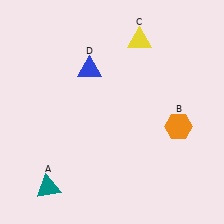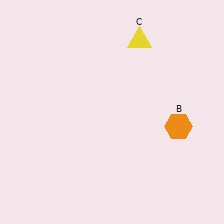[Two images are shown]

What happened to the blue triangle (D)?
The blue triangle (D) was removed in Image 2. It was in the top-left area of Image 1.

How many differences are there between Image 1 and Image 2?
There are 2 differences between the two images.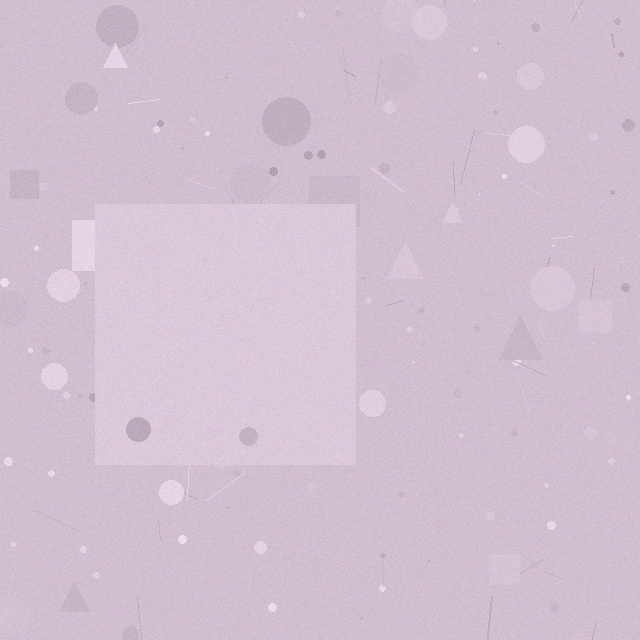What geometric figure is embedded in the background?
A square is embedded in the background.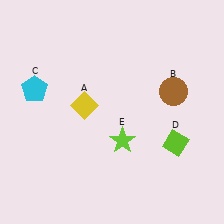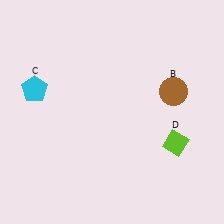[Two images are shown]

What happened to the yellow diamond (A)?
The yellow diamond (A) was removed in Image 2. It was in the top-left area of Image 1.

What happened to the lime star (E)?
The lime star (E) was removed in Image 2. It was in the bottom-right area of Image 1.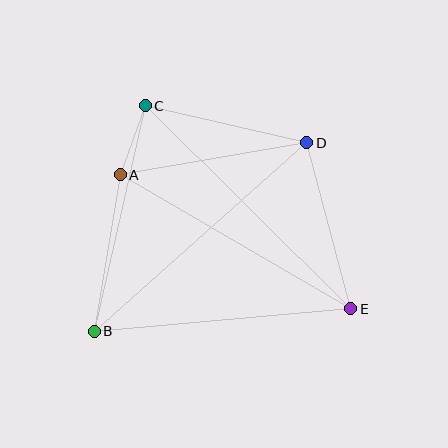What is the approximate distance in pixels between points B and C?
The distance between B and C is approximately 231 pixels.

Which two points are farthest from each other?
Points C and E are farthest from each other.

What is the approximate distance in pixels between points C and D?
The distance between C and D is approximately 166 pixels.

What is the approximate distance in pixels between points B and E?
The distance between B and E is approximately 257 pixels.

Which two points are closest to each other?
Points A and C are closest to each other.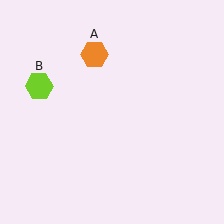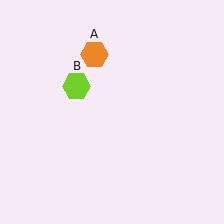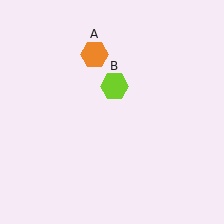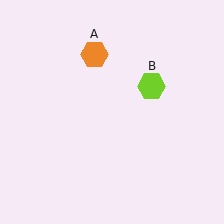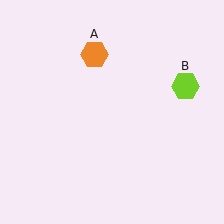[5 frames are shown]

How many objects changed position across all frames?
1 object changed position: lime hexagon (object B).